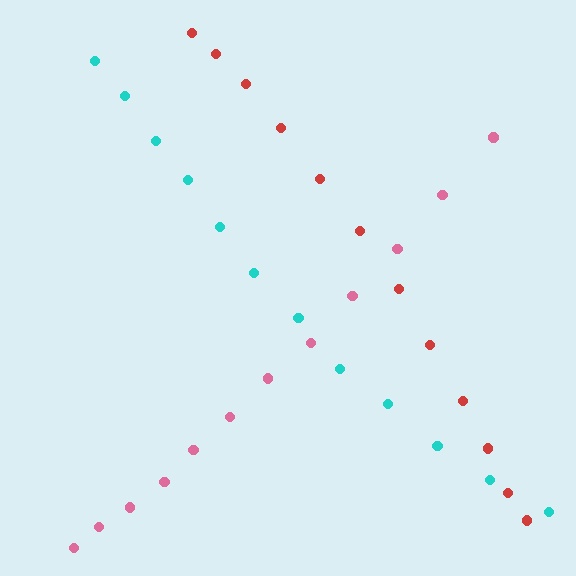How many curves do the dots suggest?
There are 3 distinct paths.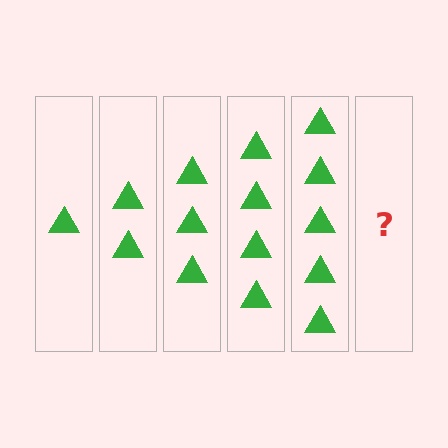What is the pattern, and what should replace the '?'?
The pattern is that each step adds one more triangle. The '?' should be 6 triangles.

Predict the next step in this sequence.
The next step is 6 triangles.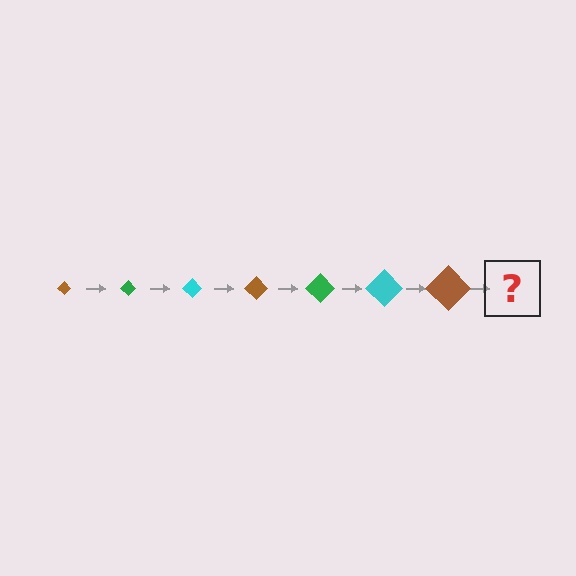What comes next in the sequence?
The next element should be a green diamond, larger than the previous one.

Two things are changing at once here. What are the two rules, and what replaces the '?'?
The two rules are that the diamond grows larger each step and the color cycles through brown, green, and cyan. The '?' should be a green diamond, larger than the previous one.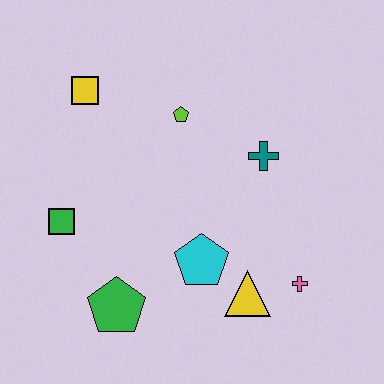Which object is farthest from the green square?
The pink cross is farthest from the green square.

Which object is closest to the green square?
The green pentagon is closest to the green square.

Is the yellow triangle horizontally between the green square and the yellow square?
No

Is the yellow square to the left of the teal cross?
Yes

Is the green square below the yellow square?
Yes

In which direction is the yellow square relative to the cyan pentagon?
The yellow square is above the cyan pentagon.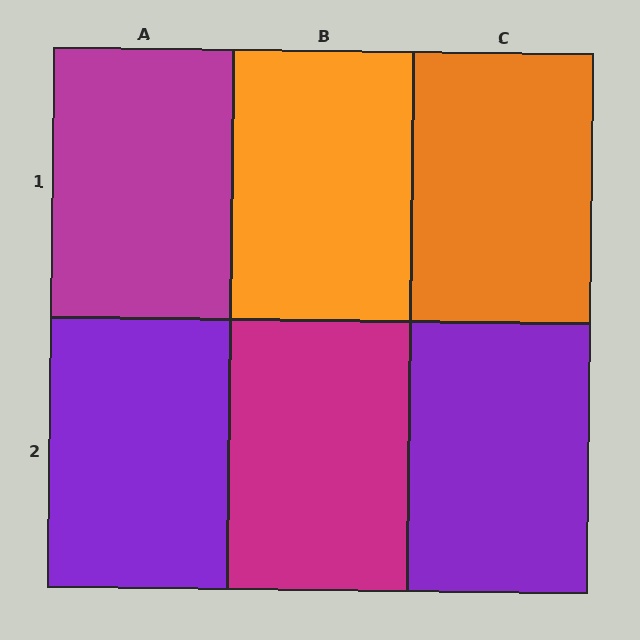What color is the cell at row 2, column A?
Purple.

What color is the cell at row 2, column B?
Magenta.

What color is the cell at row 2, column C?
Purple.